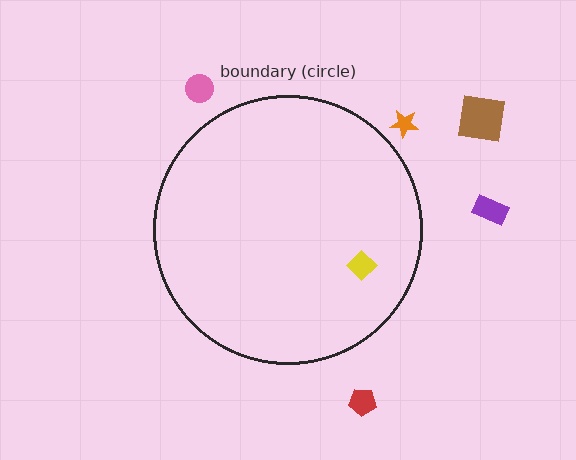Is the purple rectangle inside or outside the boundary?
Outside.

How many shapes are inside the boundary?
1 inside, 5 outside.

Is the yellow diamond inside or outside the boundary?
Inside.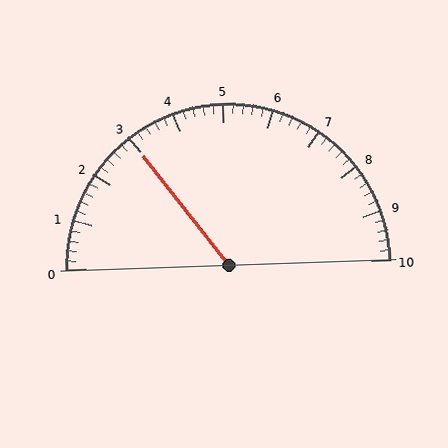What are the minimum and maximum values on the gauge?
The gauge ranges from 0 to 10.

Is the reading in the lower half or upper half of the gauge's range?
The reading is in the lower half of the range (0 to 10).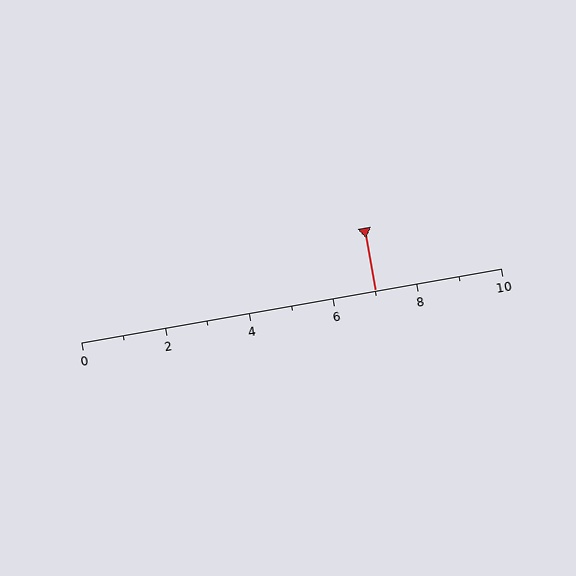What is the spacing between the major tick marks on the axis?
The major ticks are spaced 2 apart.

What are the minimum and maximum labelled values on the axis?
The axis runs from 0 to 10.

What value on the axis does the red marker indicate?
The marker indicates approximately 7.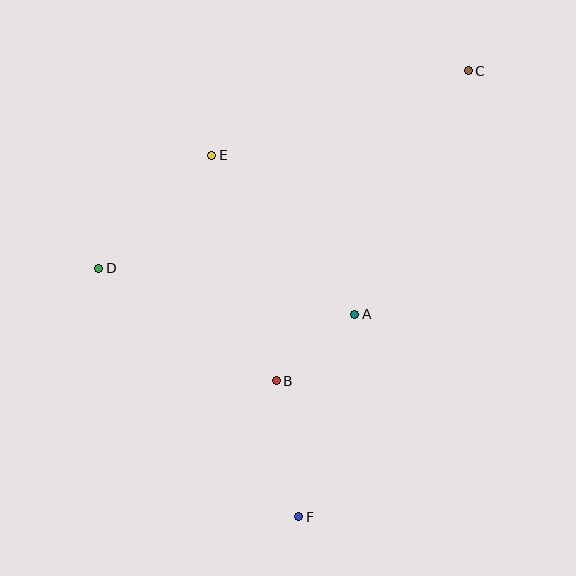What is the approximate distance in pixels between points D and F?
The distance between D and F is approximately 319 pixels.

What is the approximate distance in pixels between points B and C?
The distance between B and C is approximately 364 pixels.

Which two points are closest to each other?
Points A and B are closest to each other.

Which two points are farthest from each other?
Points C and F are farthest from each other.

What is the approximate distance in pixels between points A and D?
The distance between A and D is approximately 260 pixels.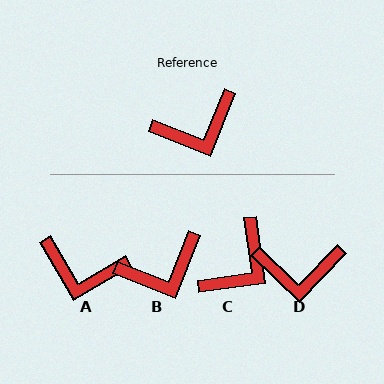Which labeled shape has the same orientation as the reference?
B.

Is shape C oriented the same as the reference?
No, it is off by about 30 degrees.